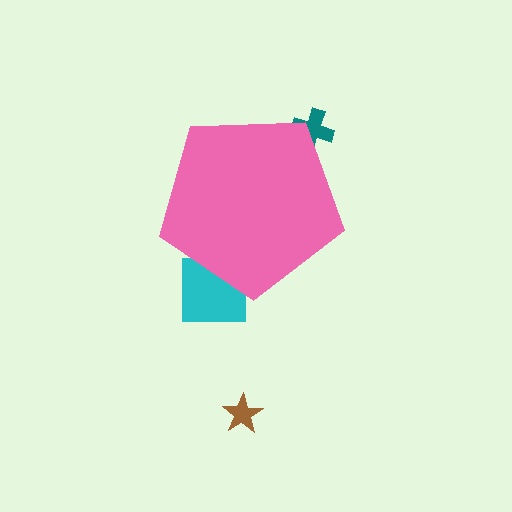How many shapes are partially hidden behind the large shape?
2 shapes are partially hidden.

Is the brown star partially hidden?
No, the brown star is fully visible.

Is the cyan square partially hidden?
Yes, the cyan square is partially hidden behind the pink pentagon.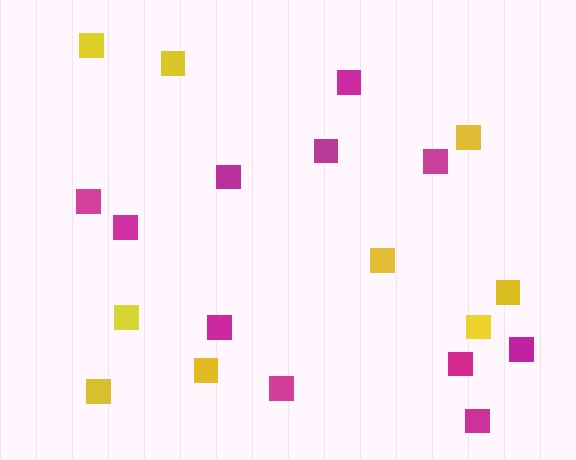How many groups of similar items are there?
There are 2 groups: one group of yellow squares (9) and one group of magenta squares (11).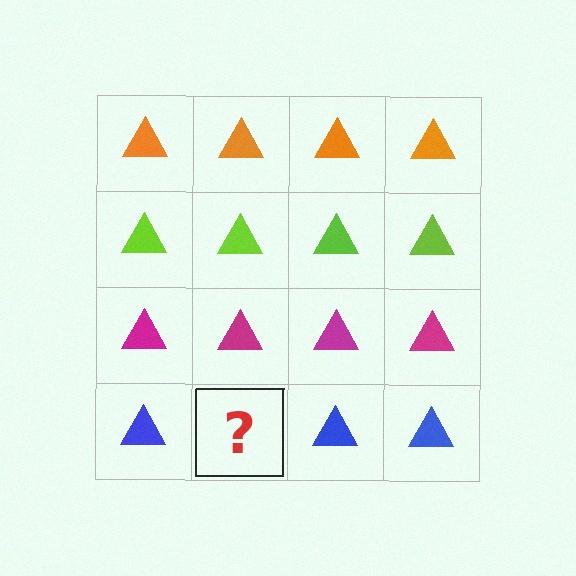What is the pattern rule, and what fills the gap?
The rule is that each row has a consistent color. The gap should be filled with a blue triangle.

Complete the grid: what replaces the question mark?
The question mark should be replaced with a blue triangle.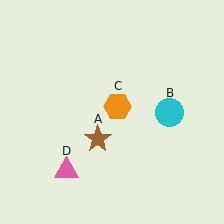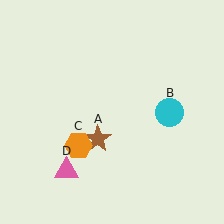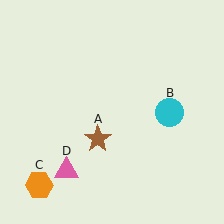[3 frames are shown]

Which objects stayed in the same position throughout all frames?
Brown star (object A) and cyan circle (object B) and pink triangle (object D) remained stationary.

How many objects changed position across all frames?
1 object changed position: orange hexagon (object C).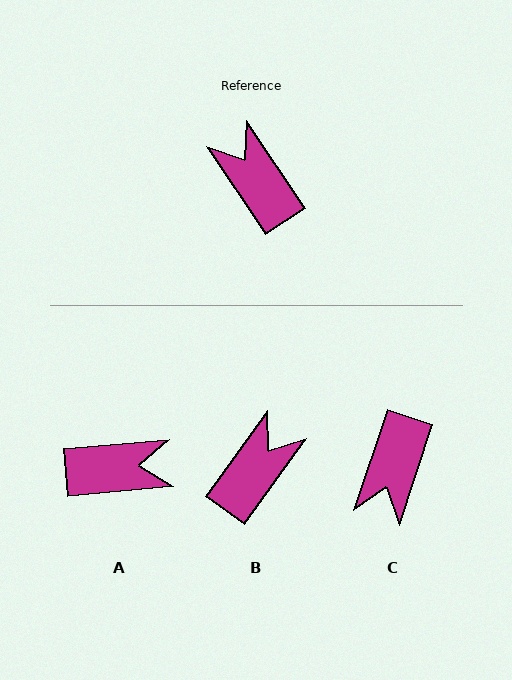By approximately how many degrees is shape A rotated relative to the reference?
Approximately 119 degrees clockwise.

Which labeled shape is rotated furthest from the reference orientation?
C, about 128 degrees away.